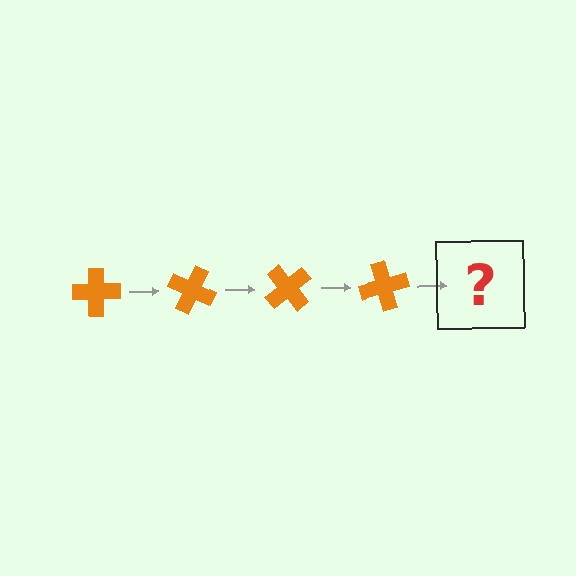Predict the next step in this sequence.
The next step is an orange cross rotated 100 degrees.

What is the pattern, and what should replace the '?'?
The pattern is that the cross rotates 25 degrees each step. The '?' should be an orange cross rotated 100 degrees.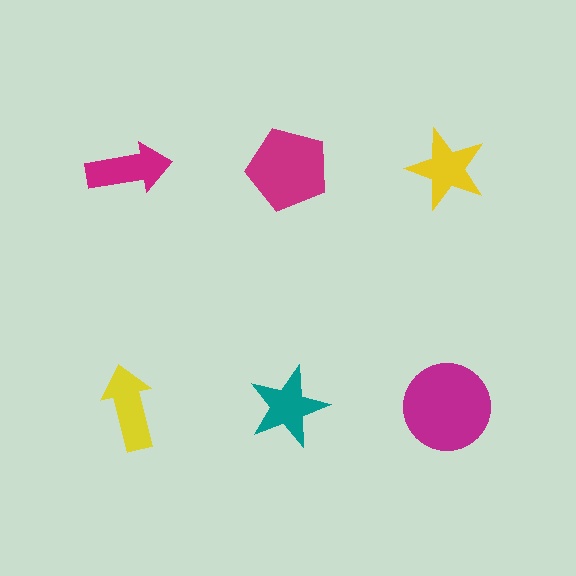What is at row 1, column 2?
A magenta pentagon.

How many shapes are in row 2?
3 shapes.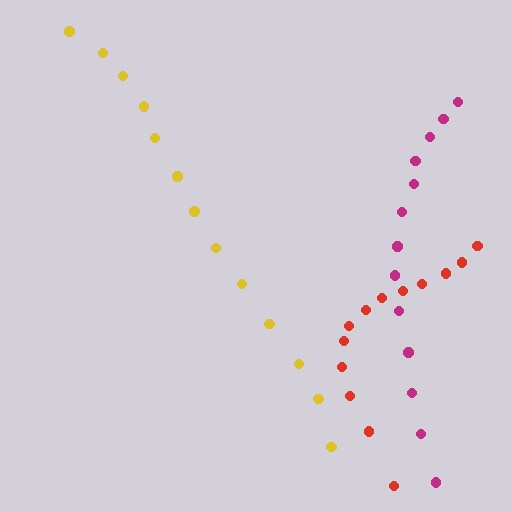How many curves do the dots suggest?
There are 3 distinct paths.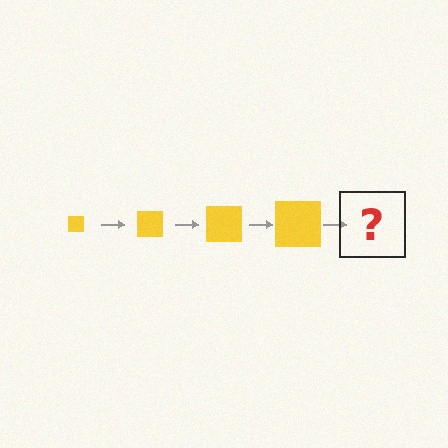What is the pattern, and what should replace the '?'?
The pattern is that the square gets progressively larger each step. The '?' should be a yellow square, larger than the previous one.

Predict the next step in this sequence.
The next step is a yellow square, larger than the previous one.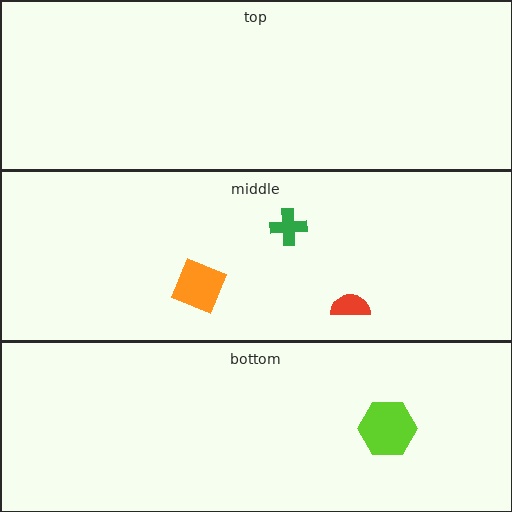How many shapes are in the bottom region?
1.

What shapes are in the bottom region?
The lime hexagon.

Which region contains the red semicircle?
The middle region.